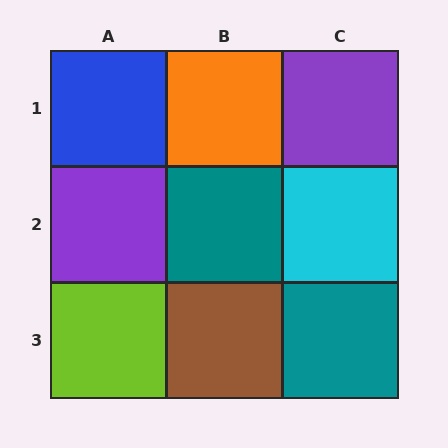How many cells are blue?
1 cell is blue.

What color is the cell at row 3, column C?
Teal.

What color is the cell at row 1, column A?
Blue.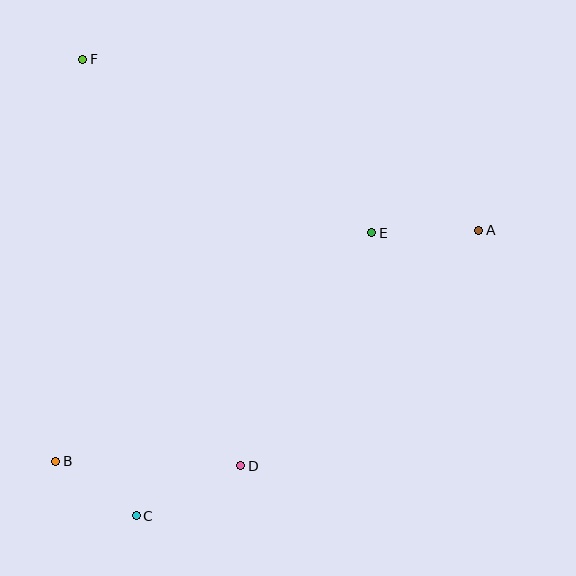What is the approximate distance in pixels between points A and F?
The distance between A and F is approximately 431 pixels.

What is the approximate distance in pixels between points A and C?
The distance between A and C is approximately 446 pixels.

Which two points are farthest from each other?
Points A and B are farthest from each other.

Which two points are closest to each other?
Points B and C are closest to each other.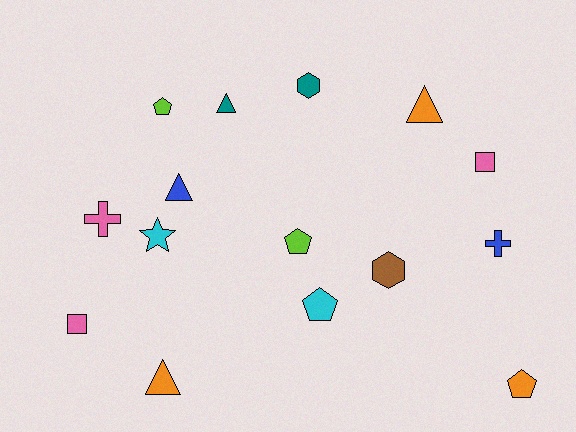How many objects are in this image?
There are 15 objects.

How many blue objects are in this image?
There are 2 blue objects.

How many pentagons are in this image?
There are 4 pentagons.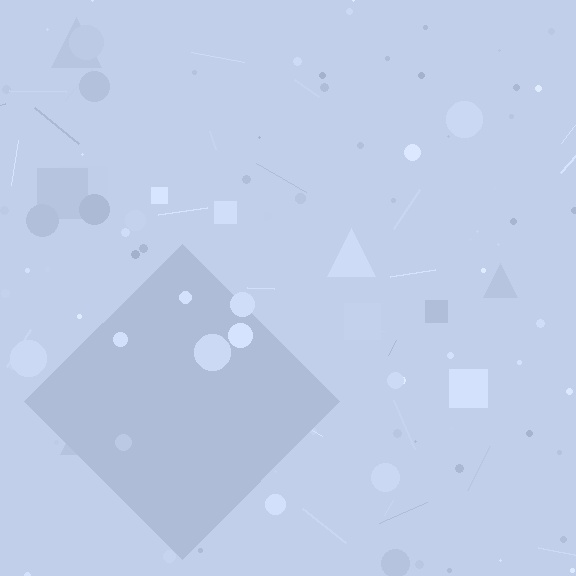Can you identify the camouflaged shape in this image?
The camouflaged shape is a diamond.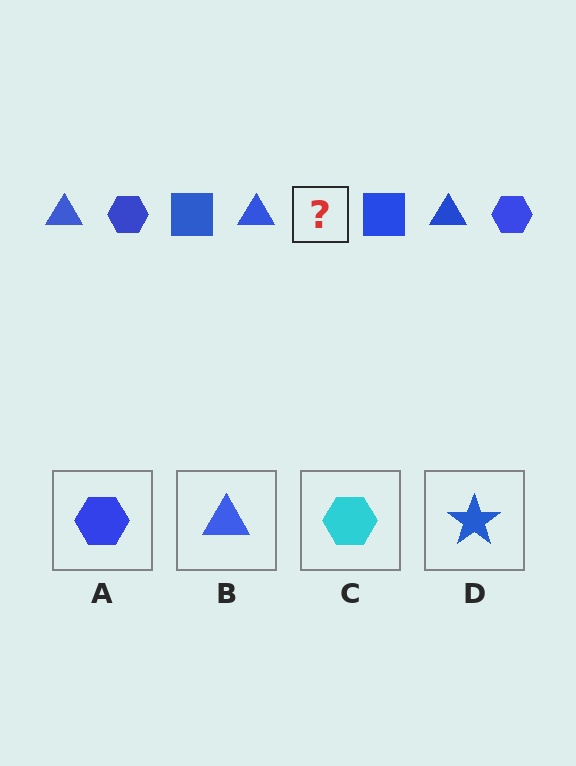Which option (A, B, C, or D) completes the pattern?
A.